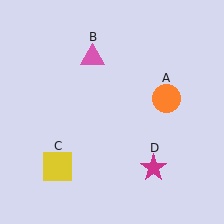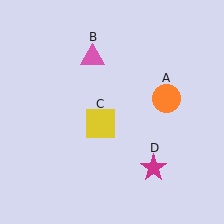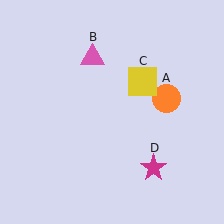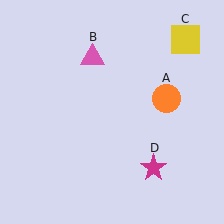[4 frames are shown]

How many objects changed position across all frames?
1 object changed position: yellow square (object C).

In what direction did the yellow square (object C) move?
The yellow square (object C) moved up and to the right.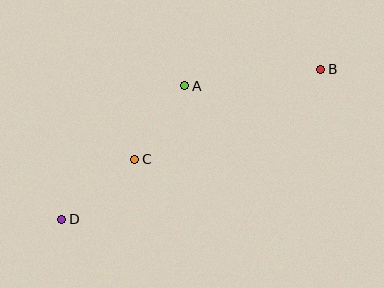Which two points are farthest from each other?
Points B and D are farthest from each other.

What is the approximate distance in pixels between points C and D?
The distance between C and D is approximately 95 pixels.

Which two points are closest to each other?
Points A and C are closest to each other.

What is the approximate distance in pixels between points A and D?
The distance between A and D is approximately 182 pixels.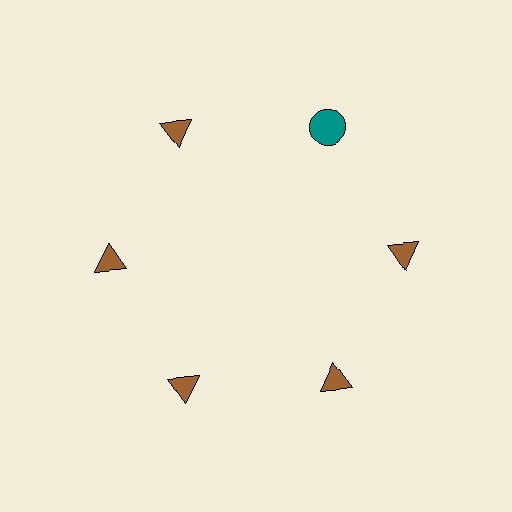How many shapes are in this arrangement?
There are 6 shapes arranged in a ring pattern.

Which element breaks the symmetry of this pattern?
The teal circle at roughly the 1 o'clock position breaks the symmetry. All other shapes are brown triangles.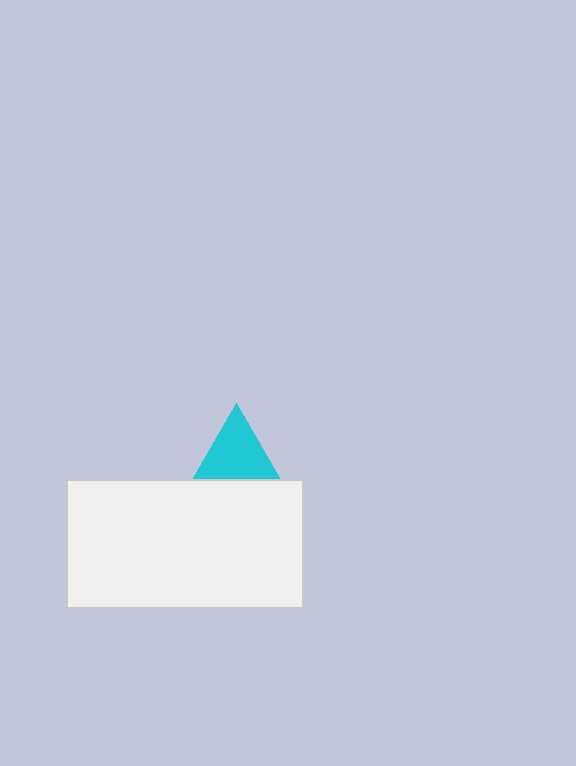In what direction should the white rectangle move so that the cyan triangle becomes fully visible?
The white rectangle should move down. That is the shortest direction to clear the overlap and leave the cyan triangle fully visible.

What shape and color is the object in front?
The object in front is a white rectangle.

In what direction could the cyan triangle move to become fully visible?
The cyan triangle could move up. That would shift it out from behind the white rectangle entirely.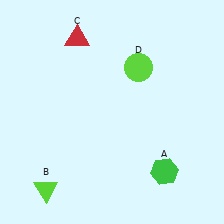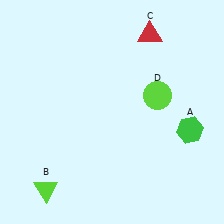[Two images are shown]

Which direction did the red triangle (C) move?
The red triangle (C) moved right.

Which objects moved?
The objects that moved are: the green hexagon (A), the red triangle (C), the lime circle (D).